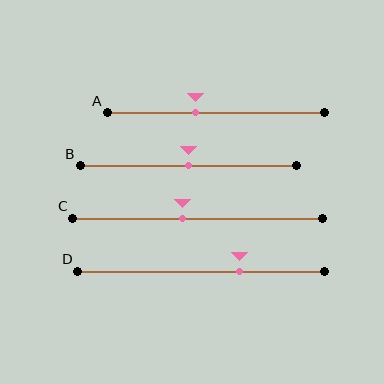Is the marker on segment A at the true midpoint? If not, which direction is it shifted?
No, the marker on segment A is shifted to the left by about 9% of the segment length.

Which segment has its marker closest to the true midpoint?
Segment B has its marker closest to the true midpoint.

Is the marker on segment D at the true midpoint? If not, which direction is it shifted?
No, the marker on segment D is shifted to the right by about 16% of the segment length.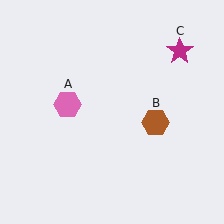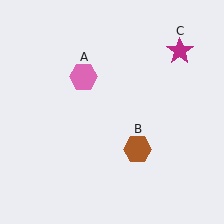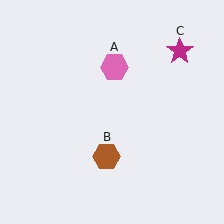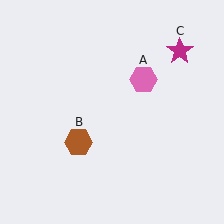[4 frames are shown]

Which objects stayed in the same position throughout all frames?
Magenta star (object C) remained stationary.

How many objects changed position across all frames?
2 objects changed position: pink hexagon (object A), brown hexagon (object B).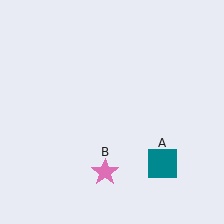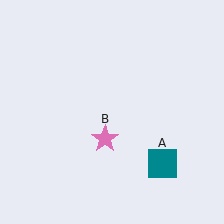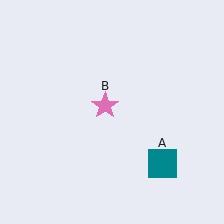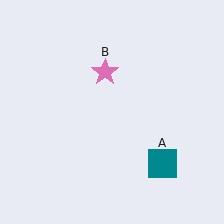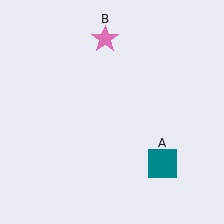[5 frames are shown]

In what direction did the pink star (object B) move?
The pink star (object B) moved up.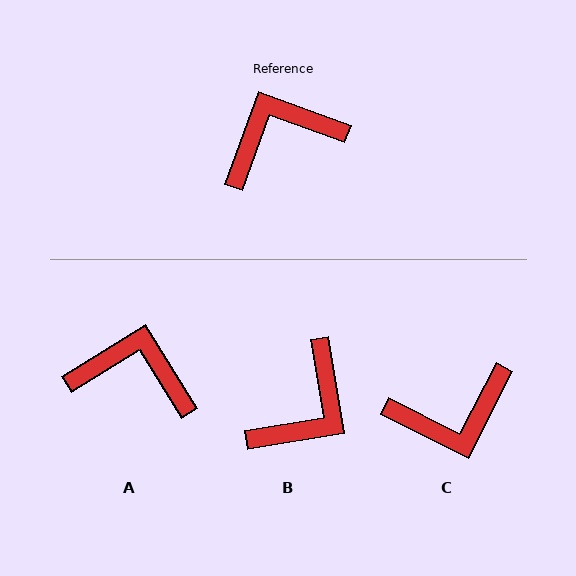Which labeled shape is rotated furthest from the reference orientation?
C, about 173 degrees away.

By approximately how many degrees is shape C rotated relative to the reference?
Approximately 173 degrees counter-clockwise.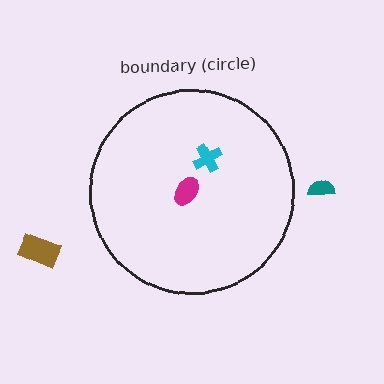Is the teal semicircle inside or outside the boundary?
Outside.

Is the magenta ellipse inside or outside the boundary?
Inside.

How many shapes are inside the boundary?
2 inside, 2 outside.